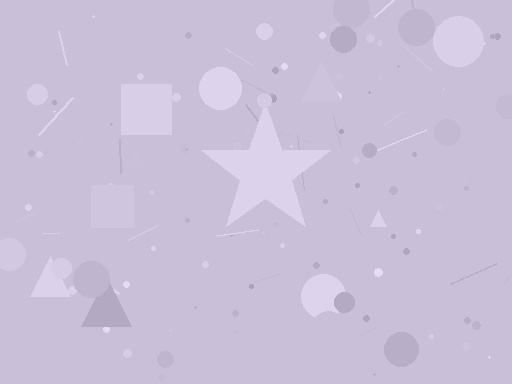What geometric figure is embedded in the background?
A star is embedded in the background.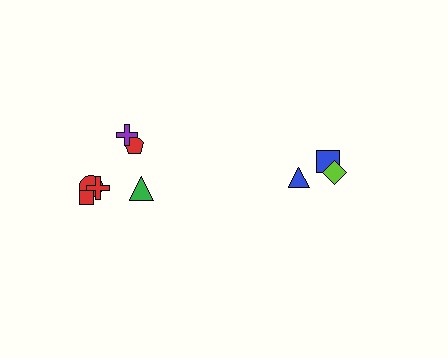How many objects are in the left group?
There are 6 objects.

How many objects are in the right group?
There are 3 objects.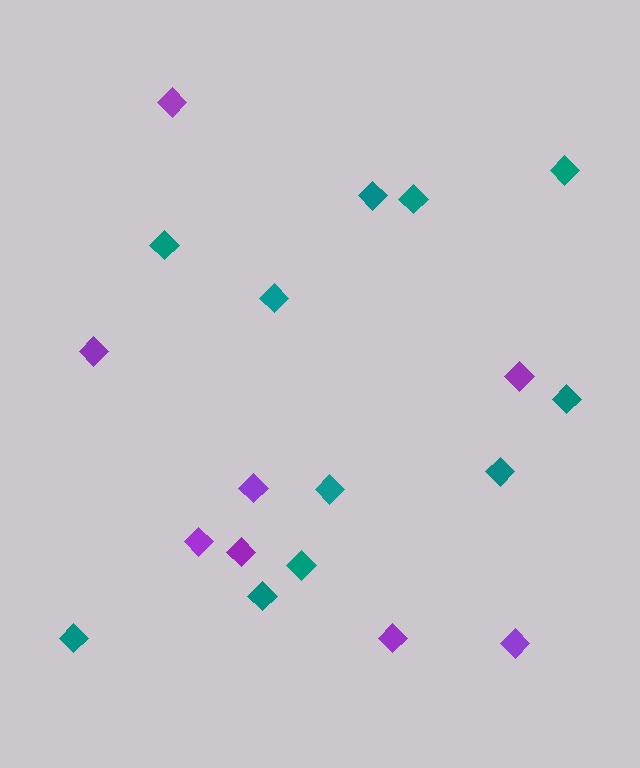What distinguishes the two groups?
There are 2 groups: one group of purple diamonds (8) and one group of teal diamonds (11).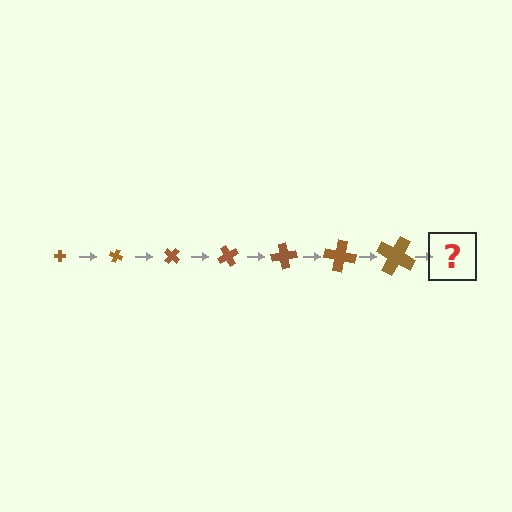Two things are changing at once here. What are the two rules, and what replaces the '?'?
The two rules are that the cross grows larger each step and it rotates 20 degrees each step. The '?' should be a cross, larger than the previous one and rotated 140 degrees from the start.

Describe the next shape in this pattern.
It should be a cross, larger than the previous one and rotated 140 degrees from the start.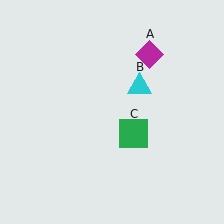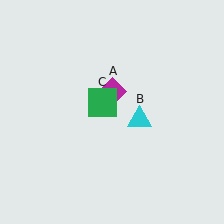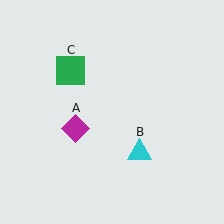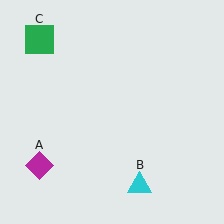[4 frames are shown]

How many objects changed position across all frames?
3 objects changed position: magenta diamond (object A), cyan triangle (object B), green square (object C).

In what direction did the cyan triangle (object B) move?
The cyan triangle (object B) moved down.